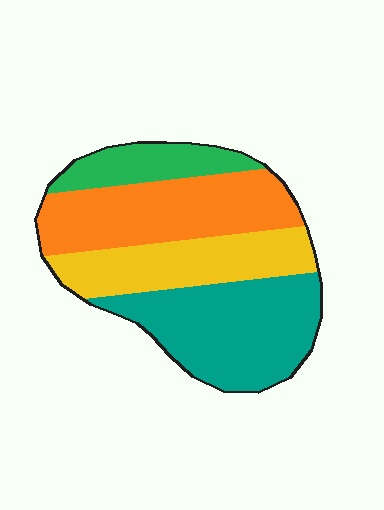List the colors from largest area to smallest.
From largest to smallest: teal, orange, yellow, green.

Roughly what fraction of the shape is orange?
Orange takes up about one third (1/3) of the shape.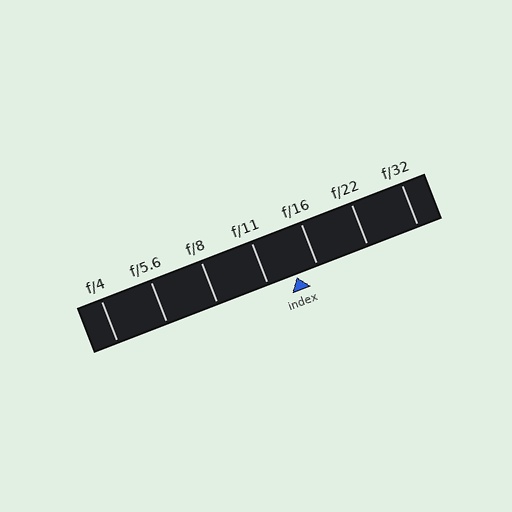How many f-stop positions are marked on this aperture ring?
There are 7 f-stop positions marked.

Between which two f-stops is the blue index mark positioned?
The index mark is between f/11 and f/16.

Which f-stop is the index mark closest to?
The index mark is closest to f/16.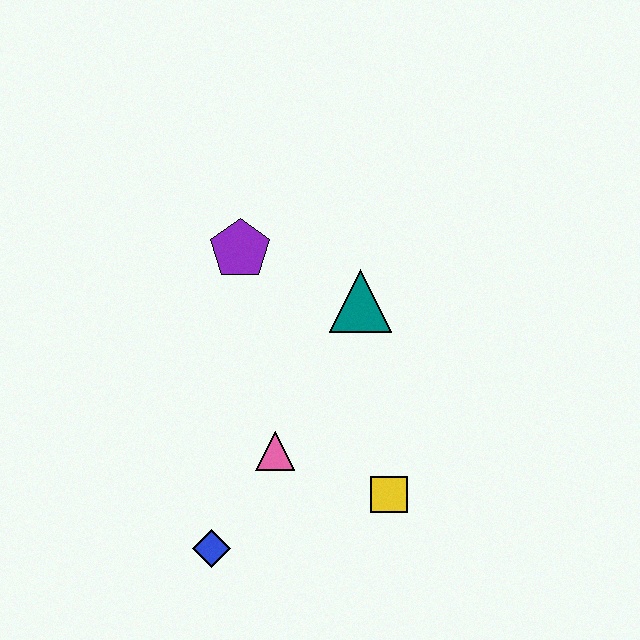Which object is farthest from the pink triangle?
The purple pentagon is farthest from the pink triangle.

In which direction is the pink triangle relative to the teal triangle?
The pink triangle is below the teal triangle.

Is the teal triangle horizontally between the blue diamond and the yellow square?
Yes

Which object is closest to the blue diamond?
The pink triangle is closest to the blue diamond.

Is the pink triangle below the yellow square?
No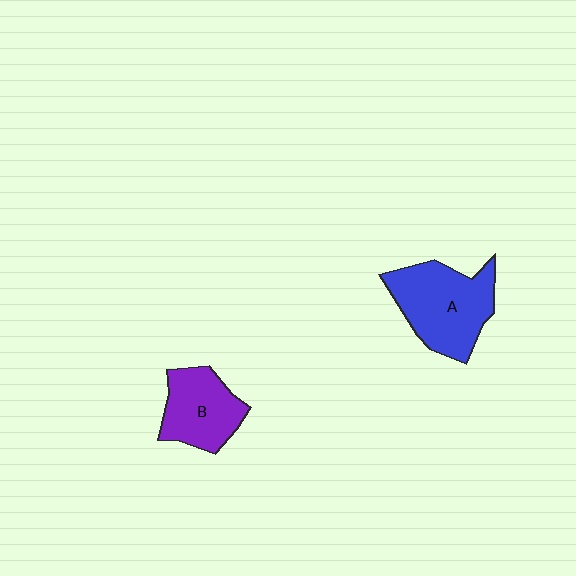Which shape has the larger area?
Shape A (blue).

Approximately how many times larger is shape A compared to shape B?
Approximately 1.4 times.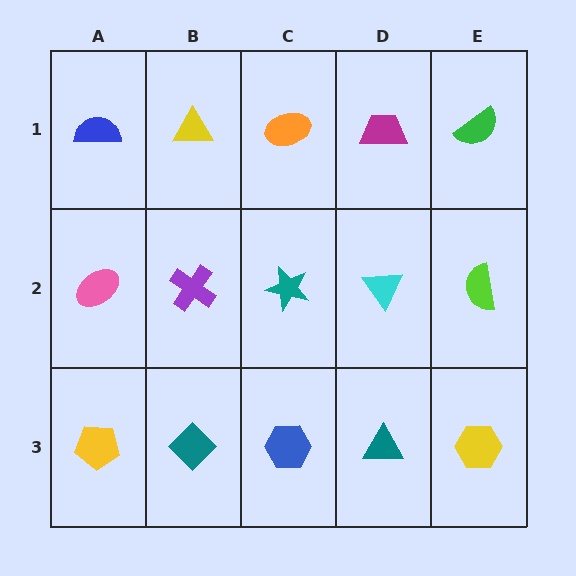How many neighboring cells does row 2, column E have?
3.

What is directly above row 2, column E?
A green semicircle.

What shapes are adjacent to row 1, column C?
A teal star (row 2, column C), a yellow triangle (row 1, column B), a magenta trapezoid (row 1, column D).